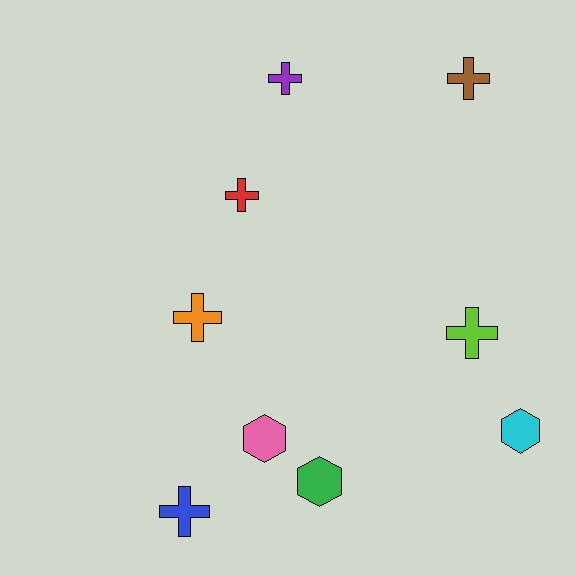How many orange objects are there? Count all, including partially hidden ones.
There is 1 orange object.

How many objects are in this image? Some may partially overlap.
There are 9 objects.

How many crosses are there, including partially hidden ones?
There are 6 crosses.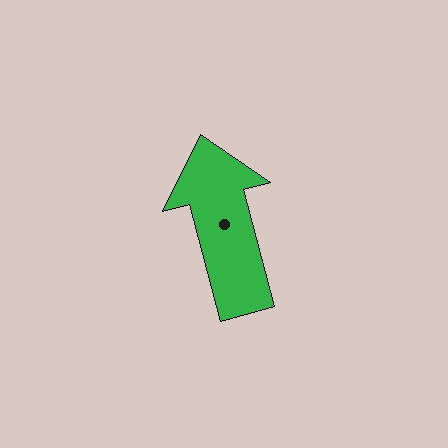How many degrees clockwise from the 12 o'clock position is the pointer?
Approximately 345 degrees.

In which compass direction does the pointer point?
North.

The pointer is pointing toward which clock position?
Roughly 12 o'clock.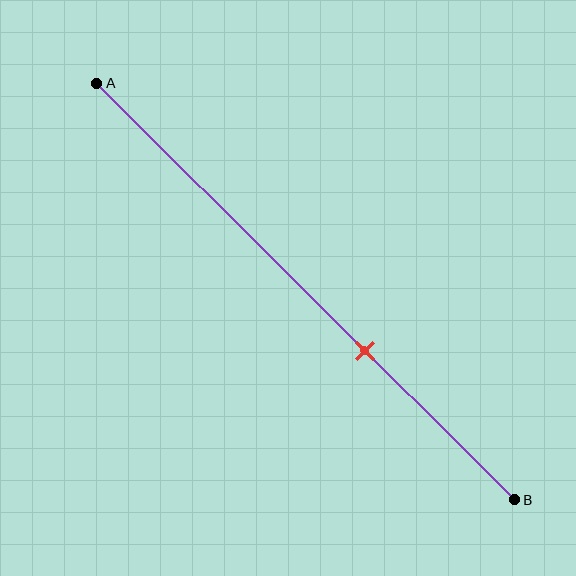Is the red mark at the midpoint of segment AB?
No, the mark is at about 65% from A, not at the 50% midpoint.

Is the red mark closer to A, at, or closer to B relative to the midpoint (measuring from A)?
The red mark is closer to point B than the midpoint of segment AB.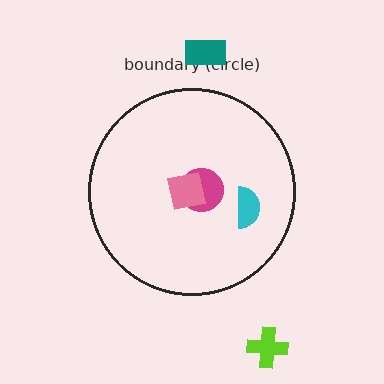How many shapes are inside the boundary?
3 inside, 2 outside.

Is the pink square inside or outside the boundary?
Inside.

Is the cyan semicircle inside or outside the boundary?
Inside.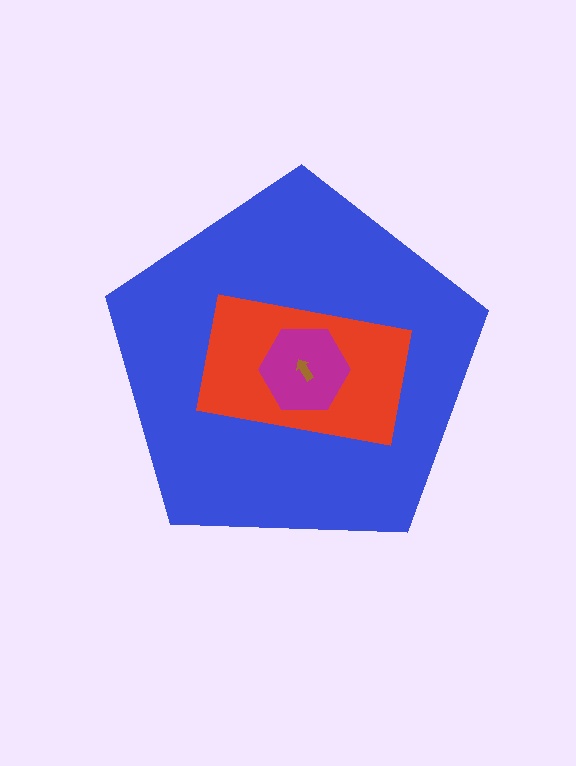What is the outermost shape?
The blue pentagon.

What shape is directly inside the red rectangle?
The magenta hexagon.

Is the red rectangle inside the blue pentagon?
Yes.